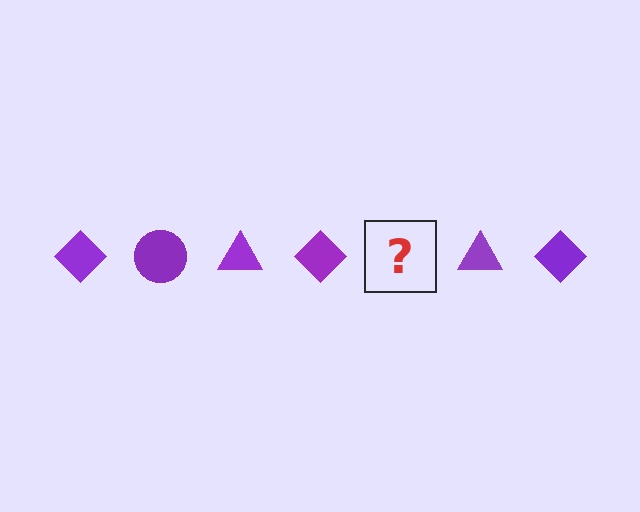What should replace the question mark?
The question mark should be replaced with a purple circle.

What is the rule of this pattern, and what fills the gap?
The rule is that the pattern cycles through diamond, circle, triangle shapes in purple. The gap should be filled with a purple circle.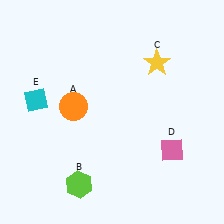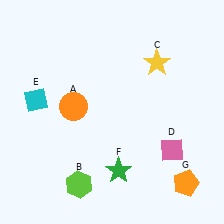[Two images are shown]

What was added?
A green star (F), an orange pentagon (G) were added in Image 2.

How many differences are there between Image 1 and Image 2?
There are 2 differences between the two images.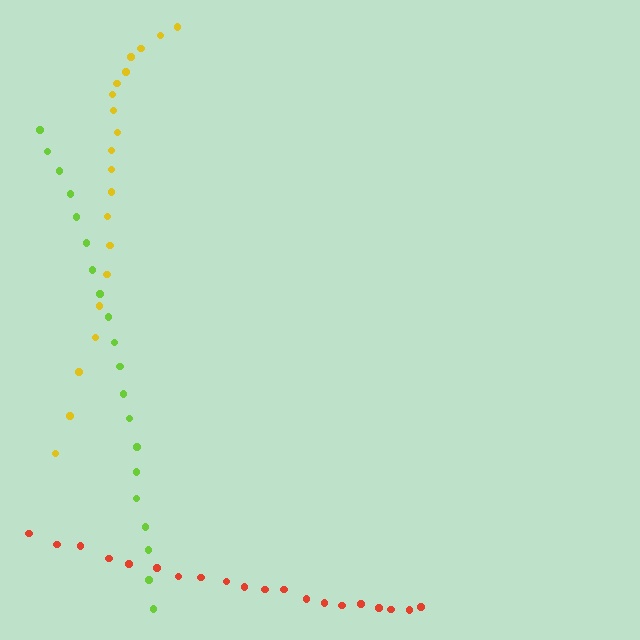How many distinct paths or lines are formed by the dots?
There are 3 distinct paths.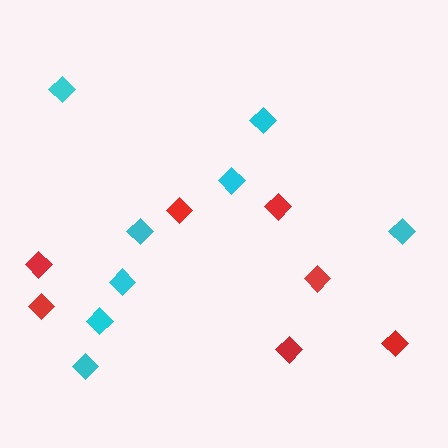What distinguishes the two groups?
There are 2 groups: one group of red diamonds (7) and one group of cyan diamonds (8).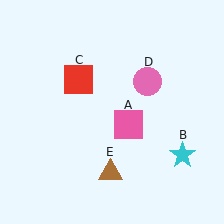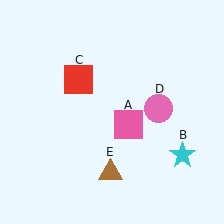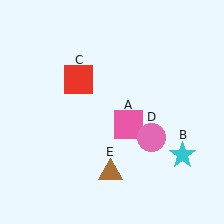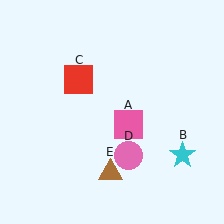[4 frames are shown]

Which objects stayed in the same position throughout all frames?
Pink square (object A) and cyan star (object B) and red square (object C) and brown triangle (object E) remained stationary.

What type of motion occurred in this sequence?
The pink circle (object D) rotated clockwise around the center of the scene.